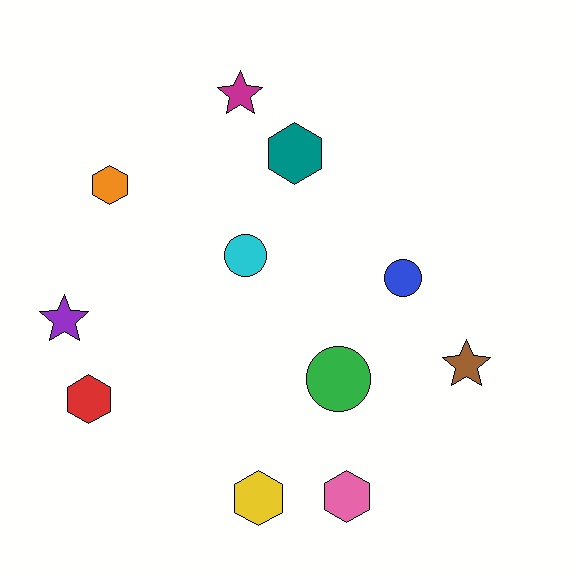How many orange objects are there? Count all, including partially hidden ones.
There is 1 orange object.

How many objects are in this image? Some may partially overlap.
There are 11 objects.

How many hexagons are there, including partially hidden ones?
There are 5 hexagons.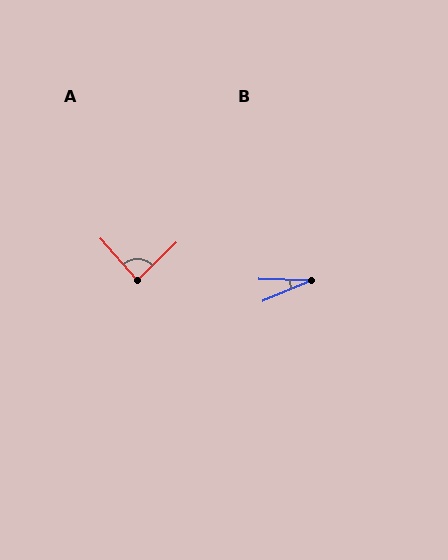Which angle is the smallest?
B, at approximately 25 degrees.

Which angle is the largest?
A, at approximately 87 degrees.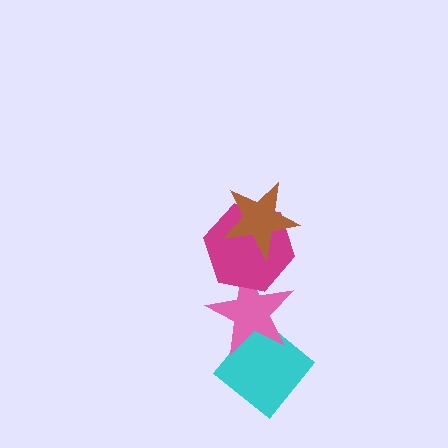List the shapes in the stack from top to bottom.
From top to bottom: the brown star, the magenta hexagon, the pink star, the cyan diamond.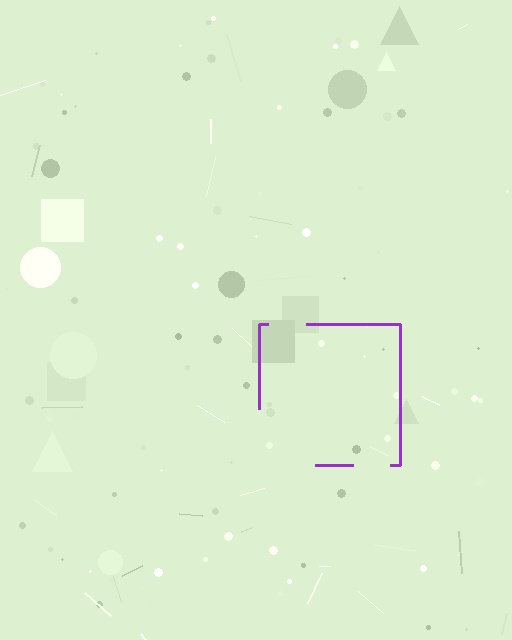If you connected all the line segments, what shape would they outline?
They would outline a square.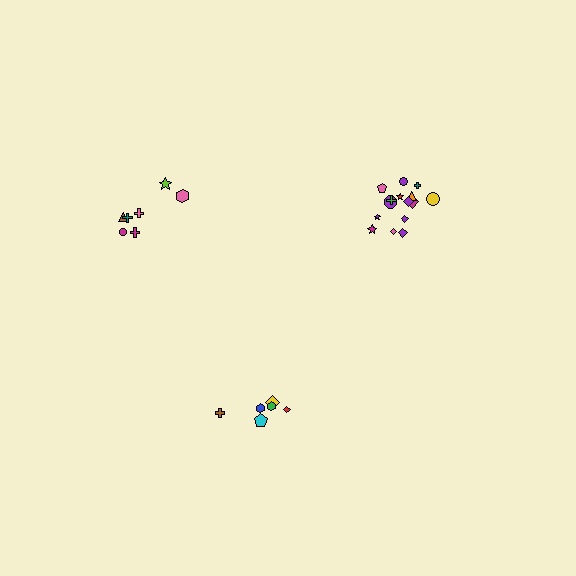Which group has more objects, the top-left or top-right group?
The top-right group.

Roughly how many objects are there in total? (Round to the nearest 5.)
Roughly 30 objects in total.